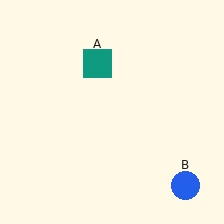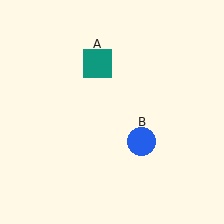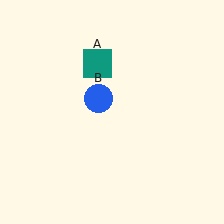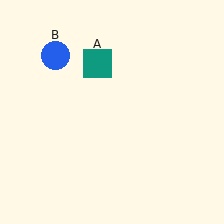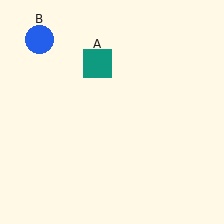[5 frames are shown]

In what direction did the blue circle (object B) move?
The blue circle (object B) moved up and to the left.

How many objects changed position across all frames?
1 object changed position: blue circle (object B).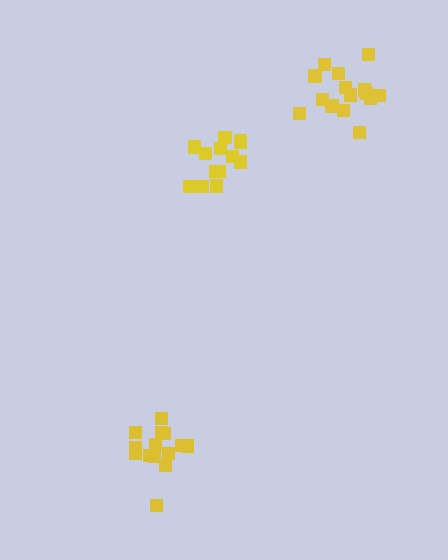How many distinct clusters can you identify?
There are 3 distinct clusters.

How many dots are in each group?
Group 1: 17 dots, Group 2: 14 dots, Group 3: 13 dots (44 total).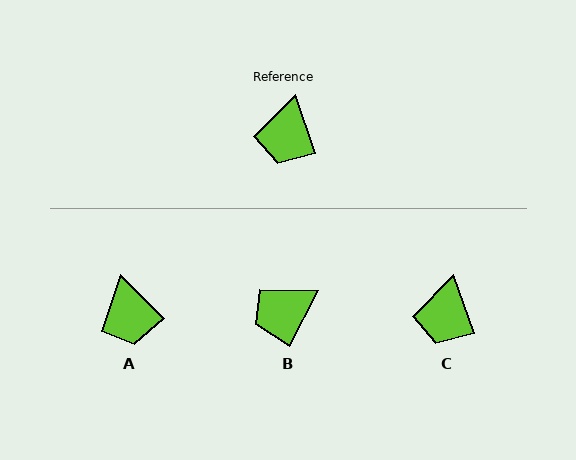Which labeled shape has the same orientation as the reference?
C.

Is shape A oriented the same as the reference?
No, it is off by about 26 degrees.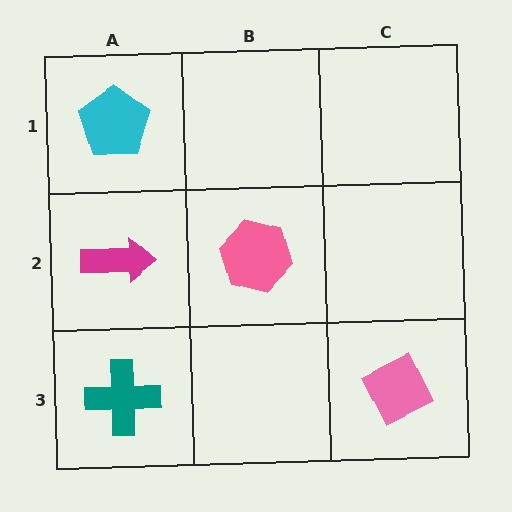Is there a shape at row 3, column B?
No, that cell is empty.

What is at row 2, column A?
A magenta arrow.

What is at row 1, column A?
A cyan pentagon.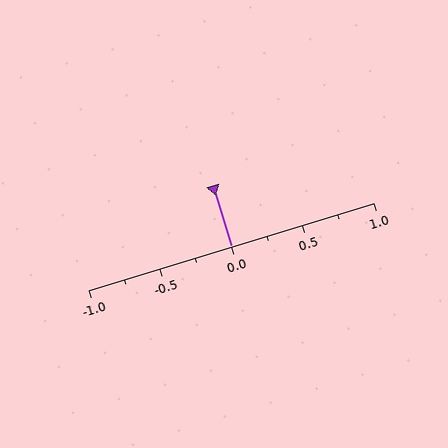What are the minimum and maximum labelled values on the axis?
The axis runs from -1.0 to 1.0.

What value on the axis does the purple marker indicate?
The marker indicates approximately 0.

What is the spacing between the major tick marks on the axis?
The major ticks are spaced 0.5 apart.